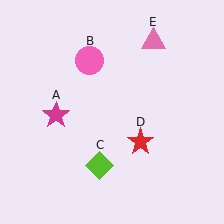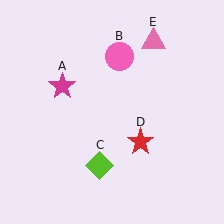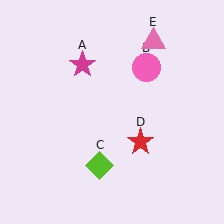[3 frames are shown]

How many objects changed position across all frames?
2 objects changed position: magenta star (object A), pink circle (object B).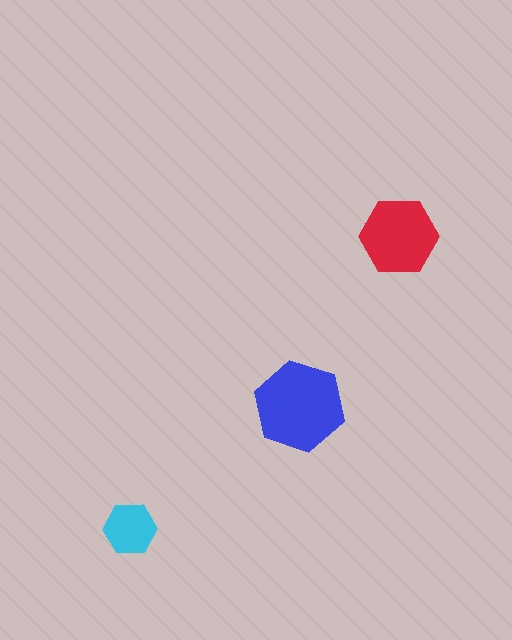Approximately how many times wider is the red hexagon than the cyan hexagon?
About 1.5 times wider.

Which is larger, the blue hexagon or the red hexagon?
The blue one.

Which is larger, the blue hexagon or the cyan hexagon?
The blue one.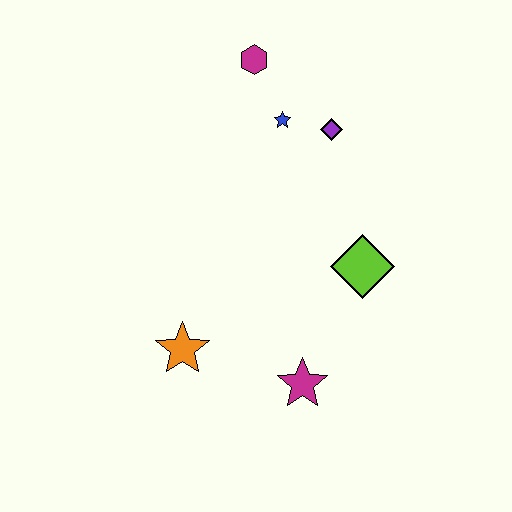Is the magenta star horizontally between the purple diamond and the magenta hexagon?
Yes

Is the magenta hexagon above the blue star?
Yes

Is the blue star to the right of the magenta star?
No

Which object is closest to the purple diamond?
The blue star is closest to the purple diamond.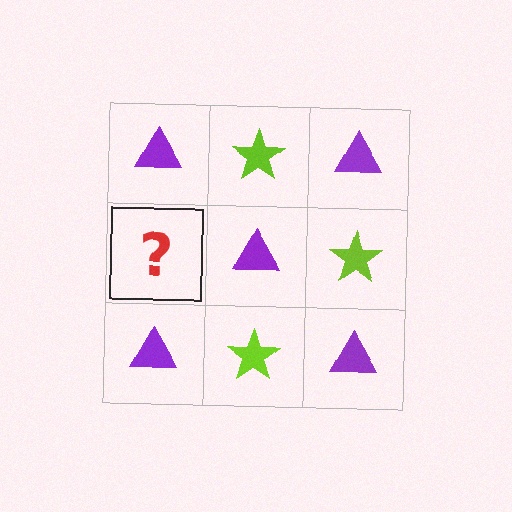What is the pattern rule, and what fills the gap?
The rule is that it alternates purple triangle and lime star in a checkerboard pattern. The gap should be filled with a lime star.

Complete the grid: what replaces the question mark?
The question mark should be replaced with a lime star.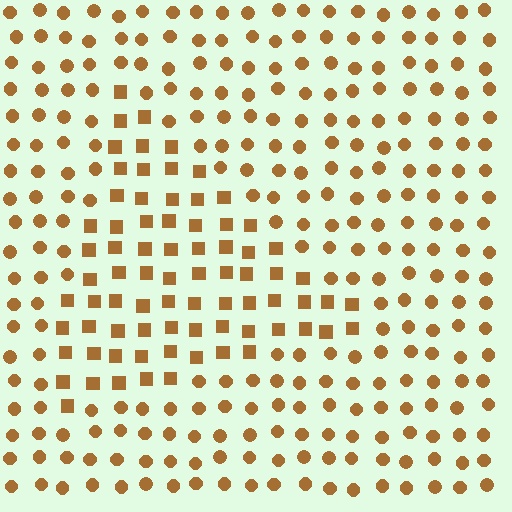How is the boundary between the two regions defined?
The boundary is defined by a change in element shape: squares inside vs. circles outside. All elements share the same color and spacing.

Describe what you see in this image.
The image is filled with small brown elements arranged in a uniform grid. A triangle-shaped region contains squares, while the surrounding area contains circles. The boundary is defined purely by the change in element shape.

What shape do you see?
I see a triangle.